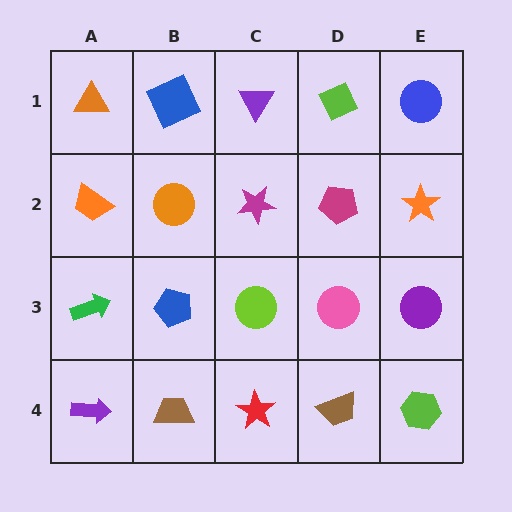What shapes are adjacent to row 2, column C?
A purple triangle (row 1, column C), a lime circle (row 3, column C), an orange circle (row 2, column B), a magenta pentagon (row 2, column D).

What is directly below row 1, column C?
A magenta star.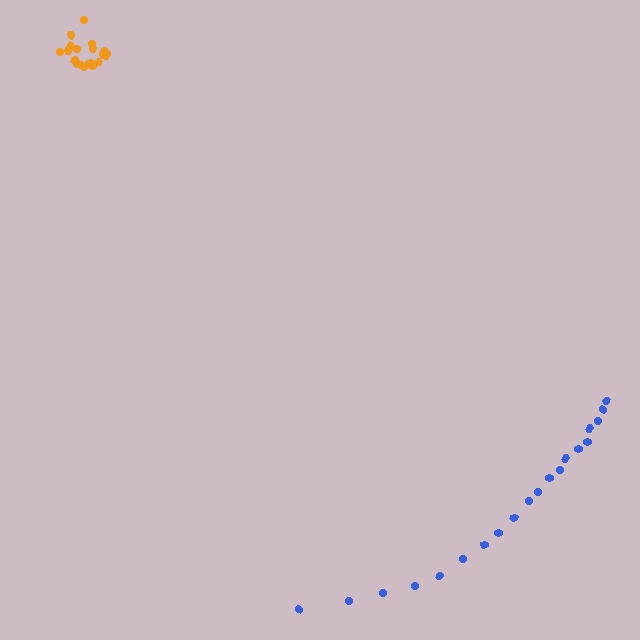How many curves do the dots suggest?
There are 2 distinct paths.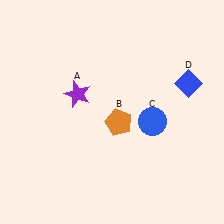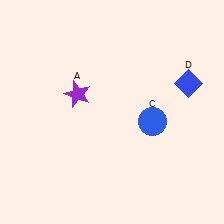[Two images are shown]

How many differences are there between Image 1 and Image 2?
There is 1 difference between the two images.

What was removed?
The orange pentagon (B) was removed in Image 2.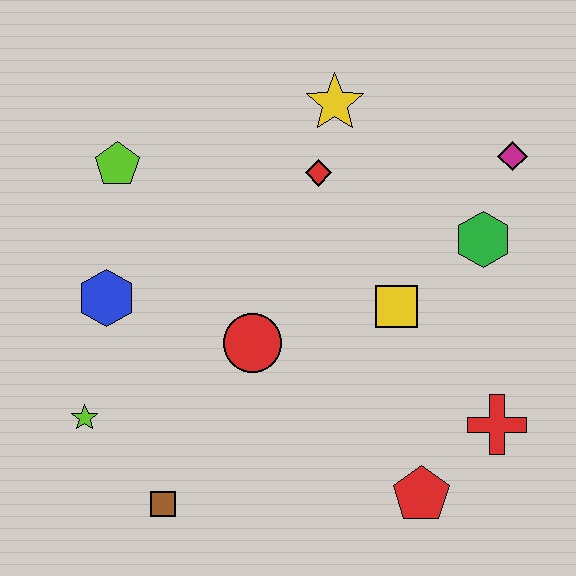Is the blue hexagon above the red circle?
Yes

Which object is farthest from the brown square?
The magenta diamond is farthest from the brown square.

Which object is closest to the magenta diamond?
The green hexagon is closest to the magenta diamond.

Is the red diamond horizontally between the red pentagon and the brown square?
Yes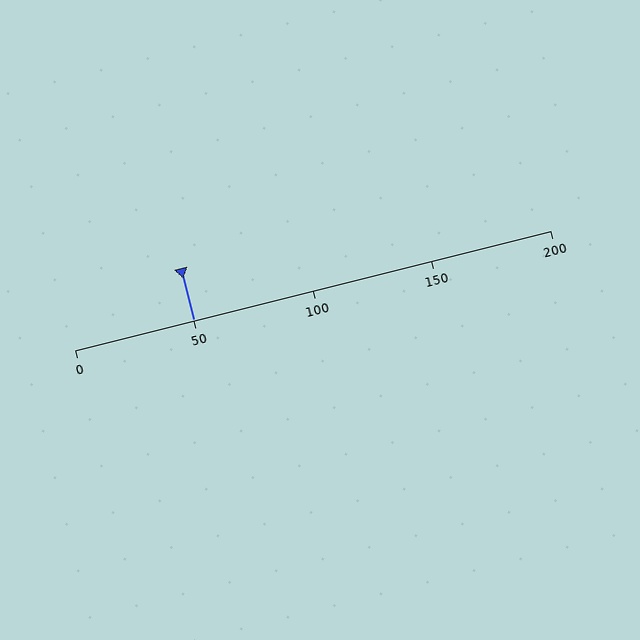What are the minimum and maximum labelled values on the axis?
The axis runs from 0 to 200.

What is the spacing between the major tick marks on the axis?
The major ticks are spaced 50 apart.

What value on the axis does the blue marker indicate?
The marker indicates approximately 50.